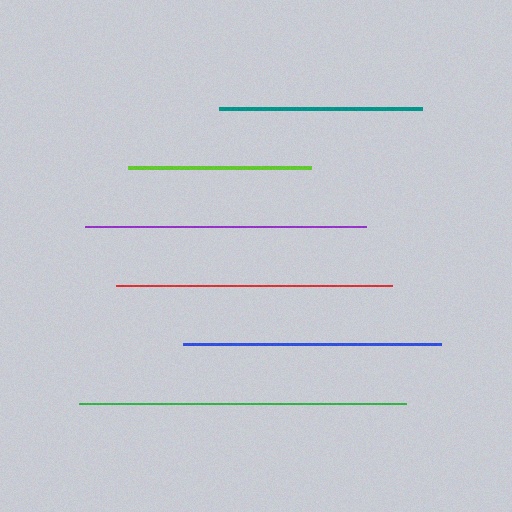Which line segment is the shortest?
The lime line is the shortest at approximately 184 pixels.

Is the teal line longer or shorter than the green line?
The green line is longer than the teal line.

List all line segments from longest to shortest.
From longest to shortest: green, purple, red, blue, teal, lime.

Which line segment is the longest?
The green line is the longest at approximately 326 pixels.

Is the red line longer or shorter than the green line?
The green line is longer than the red line.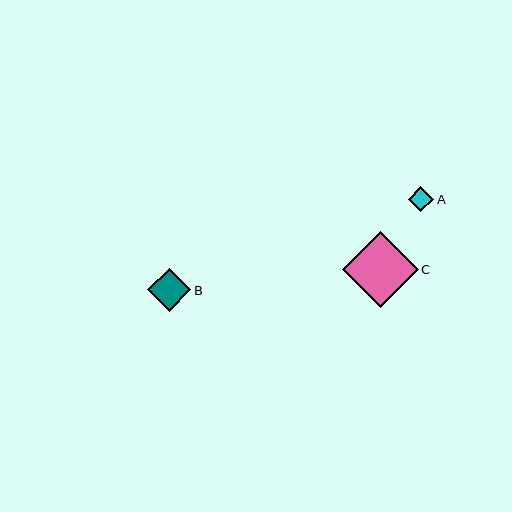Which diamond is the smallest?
Diamond A is the smallest with a size of approximately 25 pixels.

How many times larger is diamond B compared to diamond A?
Diamond B is approximately 1.7 times the size of diamond A.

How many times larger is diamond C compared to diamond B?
Diamond C is approximately 1.8 times the size of diamond B.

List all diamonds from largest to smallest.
From largest to smallest: C, B, A.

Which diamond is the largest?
Diamond C is the largest with a size of approximately 76 pixels.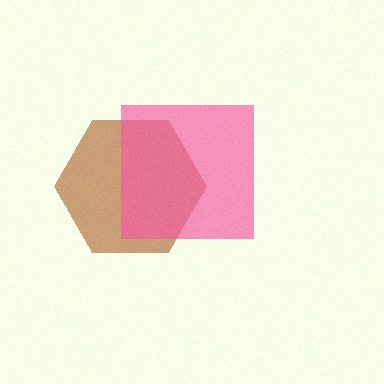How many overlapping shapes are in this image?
There are 2 overlapping shapes in the image.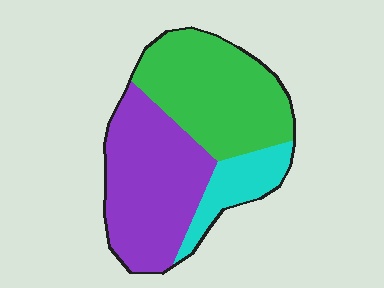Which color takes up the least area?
Cyan, at roughly 15%.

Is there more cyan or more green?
Green.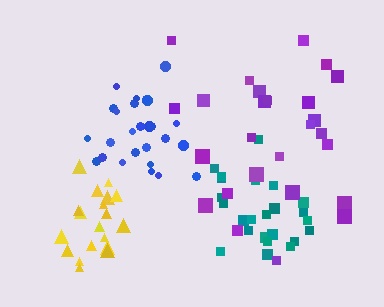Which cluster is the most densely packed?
Blue.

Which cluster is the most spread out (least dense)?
Purple.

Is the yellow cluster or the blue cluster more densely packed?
Blue.